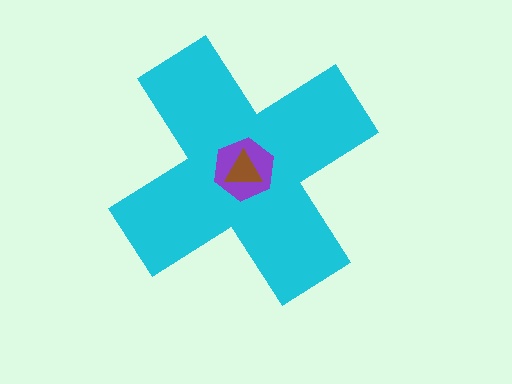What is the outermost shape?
The cyan cross.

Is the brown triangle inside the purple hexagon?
Yes.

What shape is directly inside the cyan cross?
The purple hexagon.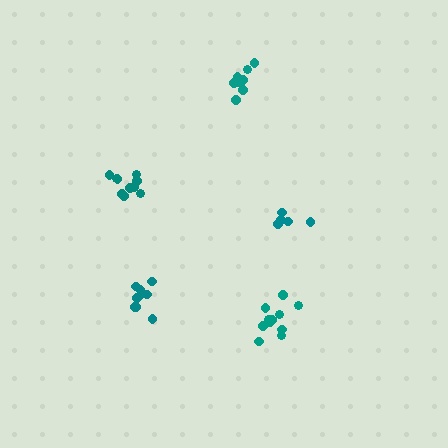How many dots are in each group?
Group 1: 9 dots, Group 2: 6 dots, Group 3: 9 dots, Group 4: 11 dots, Group 5: 10 dots (45 total).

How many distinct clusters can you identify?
There are 5 distinct clusters.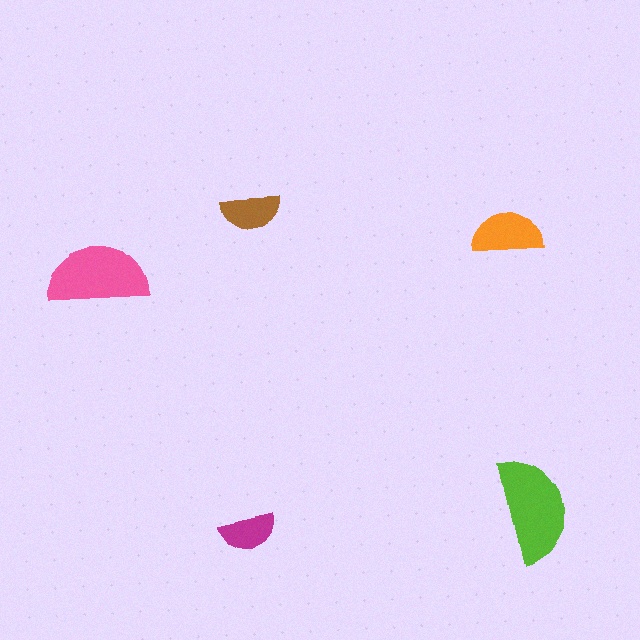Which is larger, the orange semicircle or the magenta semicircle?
The orange one.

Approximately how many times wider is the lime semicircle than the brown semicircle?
About 2 times wider.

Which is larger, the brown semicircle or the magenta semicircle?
The brown one.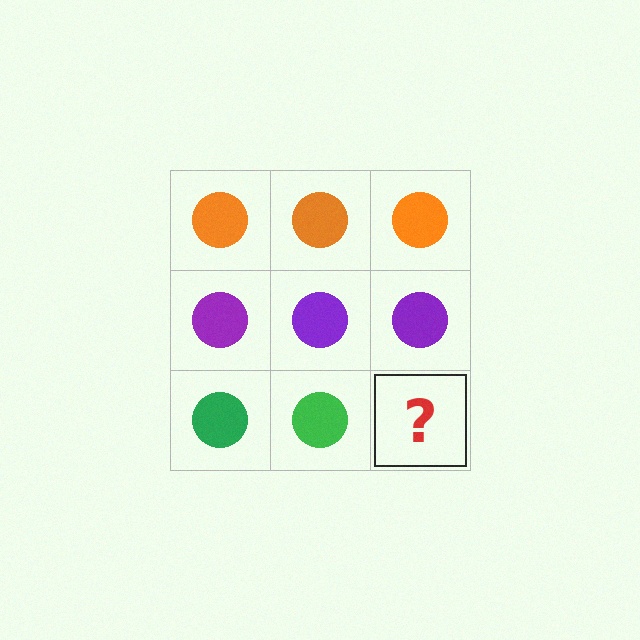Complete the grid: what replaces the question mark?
The question mark should be replaced with a green circle.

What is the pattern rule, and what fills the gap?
The rule is that each row has a consistent color. The gap should be filled with a green circle.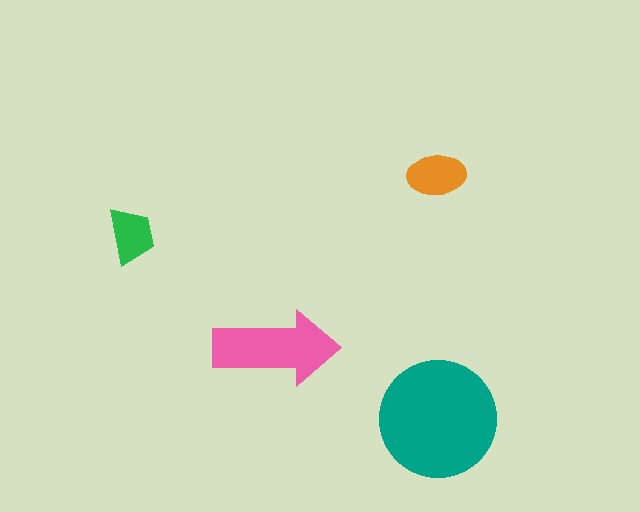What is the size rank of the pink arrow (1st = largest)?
2nd.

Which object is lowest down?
The teal circle is bottommost.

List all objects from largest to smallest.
The teal circle, the pink arrow, the orange ellipse, the green trapezoid.